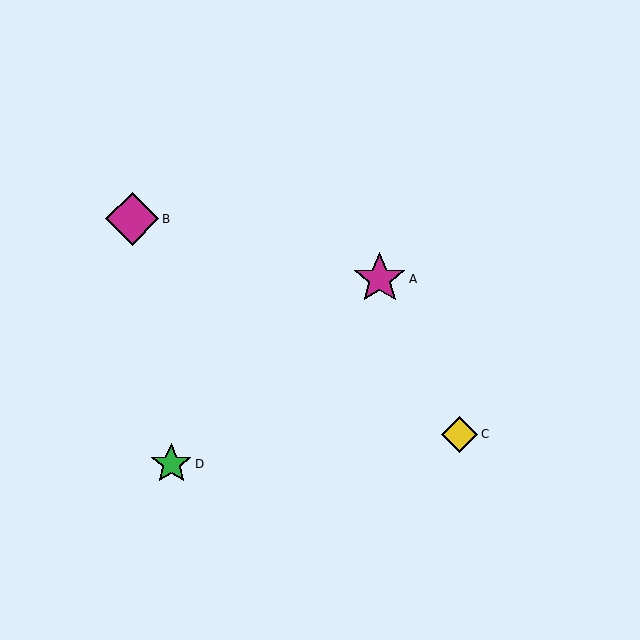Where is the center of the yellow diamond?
The center of the yellow diamond is at (459, 434).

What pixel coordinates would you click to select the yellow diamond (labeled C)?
Click at (459, 434) to select the yellow diamond C.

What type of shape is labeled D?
Shape D is a green star.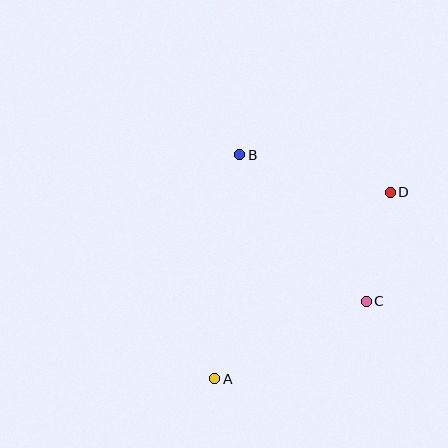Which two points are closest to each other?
Points C and D are closest to each other.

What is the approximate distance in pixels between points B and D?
The distance between B and D is approximately 155 pixels.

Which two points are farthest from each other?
Points A and D are farthest from each other.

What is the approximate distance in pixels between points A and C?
The distance between A and C is approximately 170 pixels.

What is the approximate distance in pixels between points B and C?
The distance between B and C is approximately 193 pixels.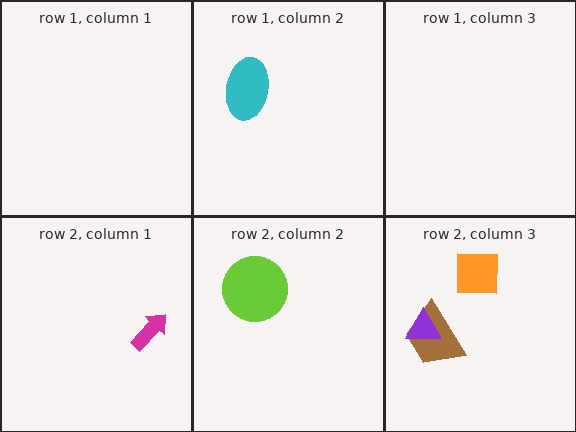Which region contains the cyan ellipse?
The row 1, column 2 region.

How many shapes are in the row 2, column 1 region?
1.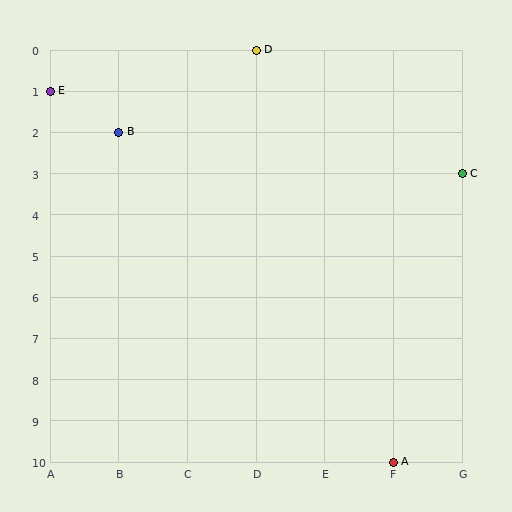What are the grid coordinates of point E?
Point E is at grid coordinates (A, 1).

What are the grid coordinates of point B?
Point B is at grid coordinates (B, 2).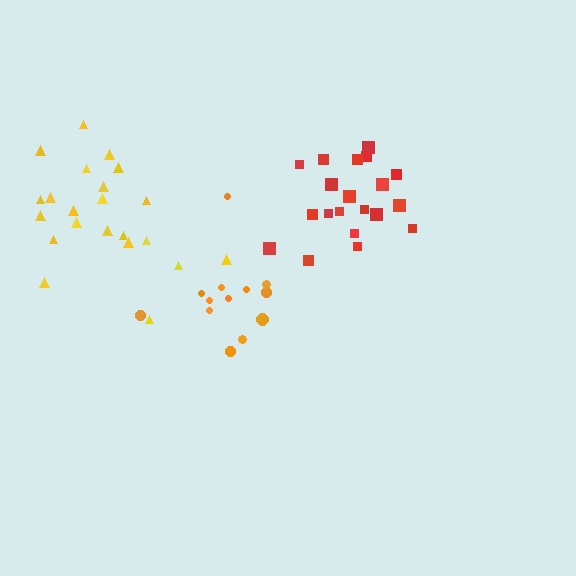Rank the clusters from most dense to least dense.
red, yellow, orange.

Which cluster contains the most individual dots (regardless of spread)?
Yellow (22).